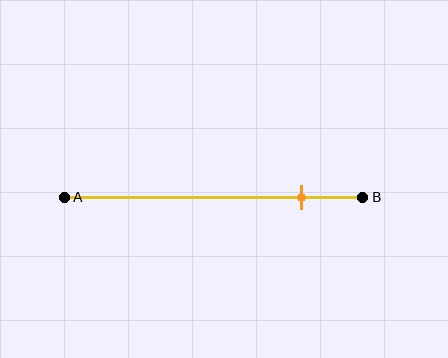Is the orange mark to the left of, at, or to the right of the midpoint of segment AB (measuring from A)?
The orange mark is to the right of the midpoint of segment AB.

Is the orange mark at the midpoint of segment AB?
No, the mark is at about 80% from A, not at the 50% midpoint.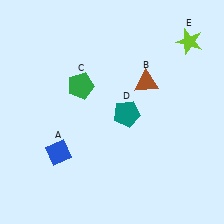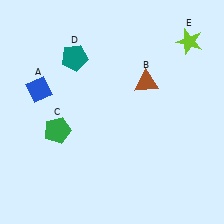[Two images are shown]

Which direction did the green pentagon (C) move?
The green pentagon (C) moved down.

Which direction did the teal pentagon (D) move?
The teal pentagon (D) moved up.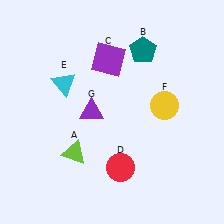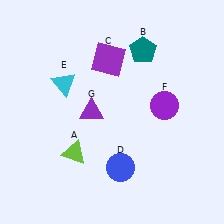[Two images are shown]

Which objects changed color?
D changed from red to blue. F changed from yellow to purple.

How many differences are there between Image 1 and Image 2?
There are 2 differences between the two images.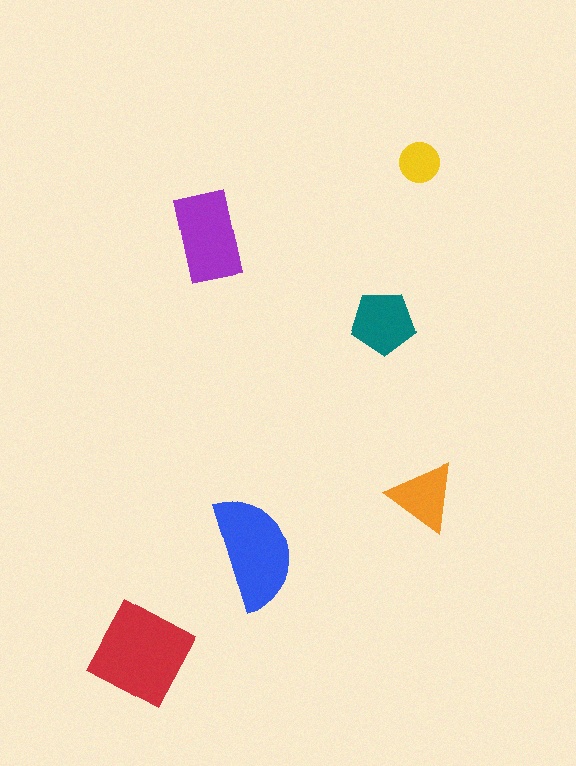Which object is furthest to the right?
The orange triangle is rightmost.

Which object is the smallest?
The yellow circle.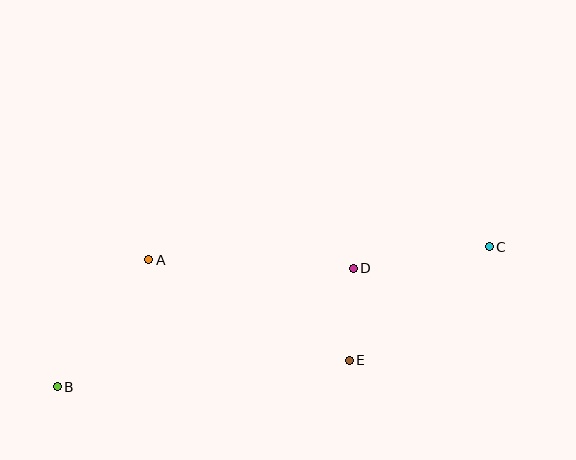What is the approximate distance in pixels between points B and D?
The distance between B and D is approximately 318 pixels.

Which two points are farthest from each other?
Points B and C are farthest from each other.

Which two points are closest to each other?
Points D and E are closest to each other.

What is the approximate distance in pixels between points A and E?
The distance between A and E is approximately 224 pixels.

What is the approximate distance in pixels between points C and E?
The distance between C and E is approximately 180 pixels.